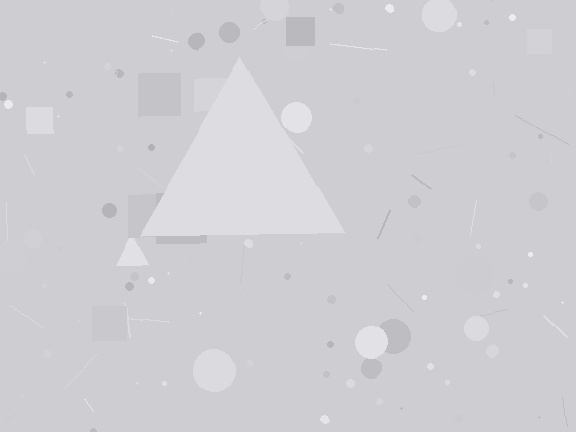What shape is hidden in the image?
A triangle is hidden in the image.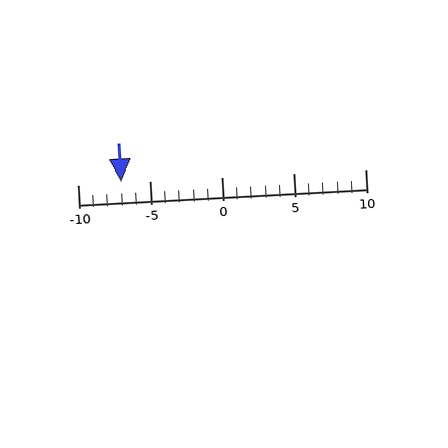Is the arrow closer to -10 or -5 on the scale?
The arrow is closer to -5.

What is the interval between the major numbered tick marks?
The major tick marks are spaced 5 units apart.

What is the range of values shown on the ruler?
The ruler shows values from -10 to 10.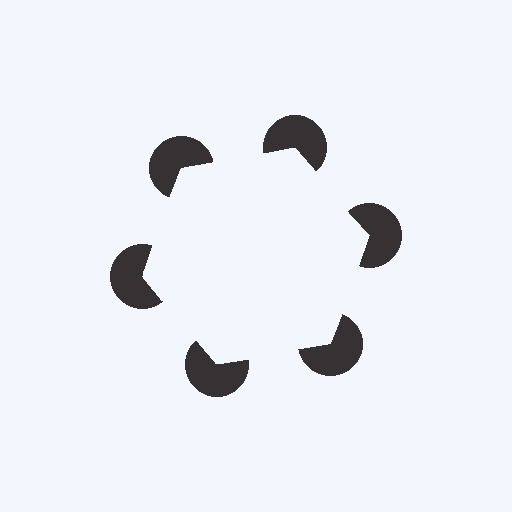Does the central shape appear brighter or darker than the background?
It typically appears slightly brighter than the background, even though no actual brightness change is drawn.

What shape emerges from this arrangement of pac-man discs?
An illusory hexagon — its edges are inferred from the aligned wedge cuts in the pac-man discs, not physically drawn.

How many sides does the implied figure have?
6 sides.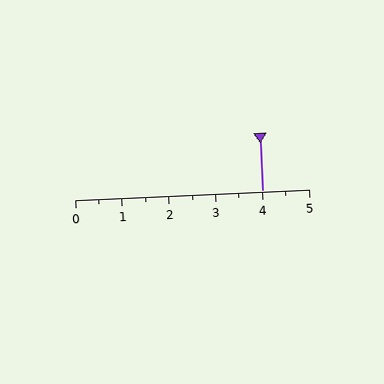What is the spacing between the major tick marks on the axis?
The major ticks are spaced 1 apart.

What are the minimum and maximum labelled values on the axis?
The axis runs from 0 to 5.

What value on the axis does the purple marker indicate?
The marker indicates approximately 4.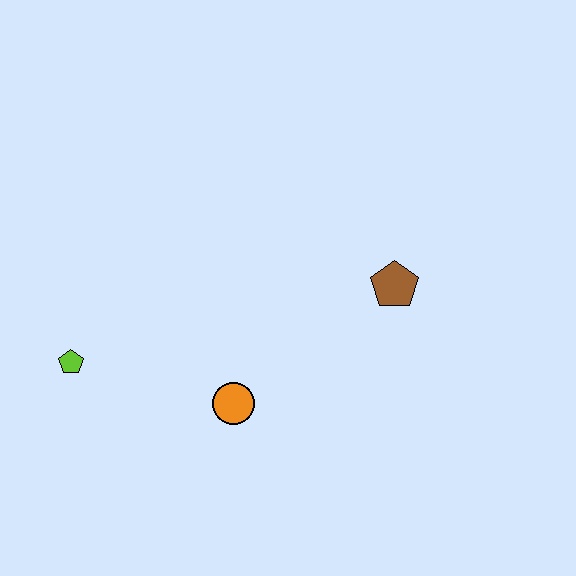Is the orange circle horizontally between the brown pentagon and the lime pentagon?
Yes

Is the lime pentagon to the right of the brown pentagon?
No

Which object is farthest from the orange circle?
The brown pentagon is farthest from the orange circle.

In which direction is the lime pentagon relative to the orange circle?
The lime pentagon is to the left of the orange circle.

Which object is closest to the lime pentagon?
The orange circle is closest to the lime pentagon.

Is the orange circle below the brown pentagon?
Yes